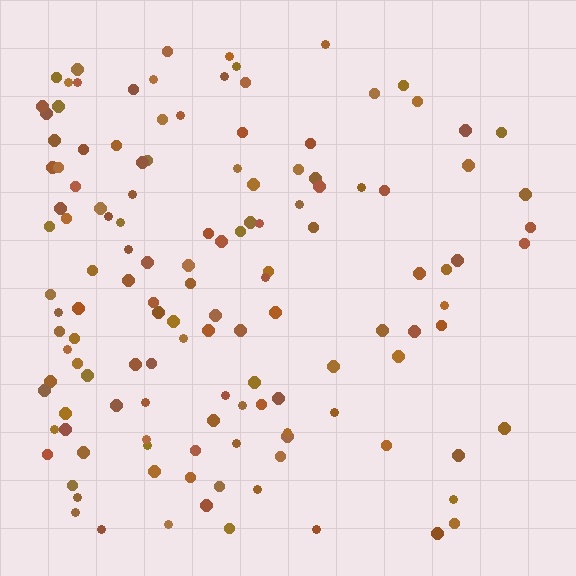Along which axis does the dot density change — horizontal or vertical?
Horizontal.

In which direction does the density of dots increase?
From right to left, with the left side densest.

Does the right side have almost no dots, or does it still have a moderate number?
Still a moderate number, just noticeably fewer than the left.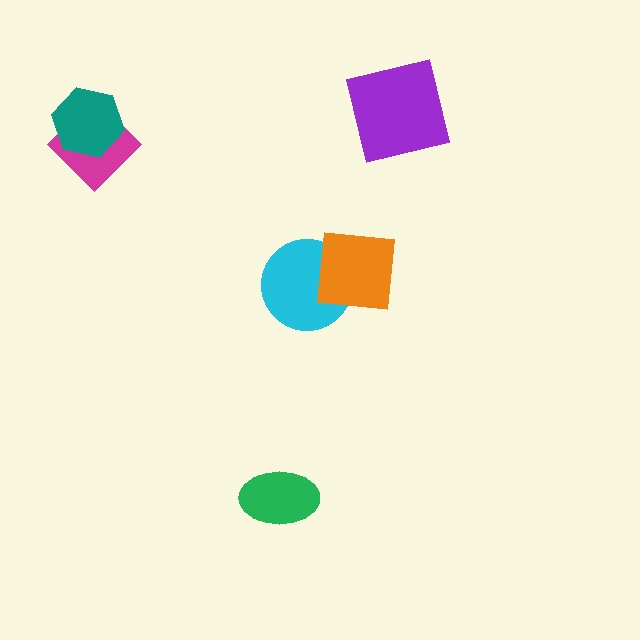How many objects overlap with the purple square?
0 objects overlap with the purple square.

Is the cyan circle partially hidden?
Yes, it is partially covered by another shape.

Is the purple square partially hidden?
No, no other shape covers it.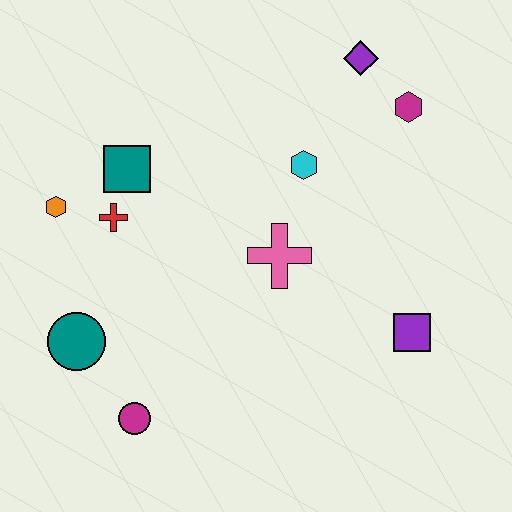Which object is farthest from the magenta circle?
The purple diamond is farthest from the magenta circle.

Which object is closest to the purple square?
The pink cross is closest to the purple square.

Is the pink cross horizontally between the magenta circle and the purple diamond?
Yes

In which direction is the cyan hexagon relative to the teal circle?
The cyan hexagon is to the right of the teal circle.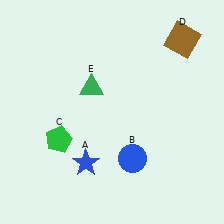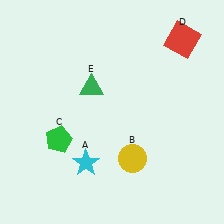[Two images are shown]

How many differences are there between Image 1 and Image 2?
There are 3 differences between the two images.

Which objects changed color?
A changed from blue to cyan. B changed from blue to yellow. D changed from brown to red.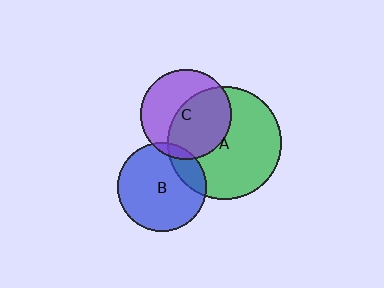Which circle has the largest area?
Circle A (green).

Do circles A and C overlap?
Yes.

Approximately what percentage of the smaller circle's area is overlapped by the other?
Approximately 55%.